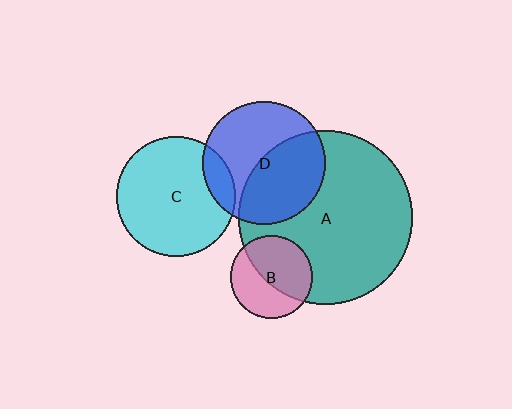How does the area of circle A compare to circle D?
Approximately 2.0 times.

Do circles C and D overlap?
Yes.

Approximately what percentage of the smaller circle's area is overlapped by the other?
Approximately 10%.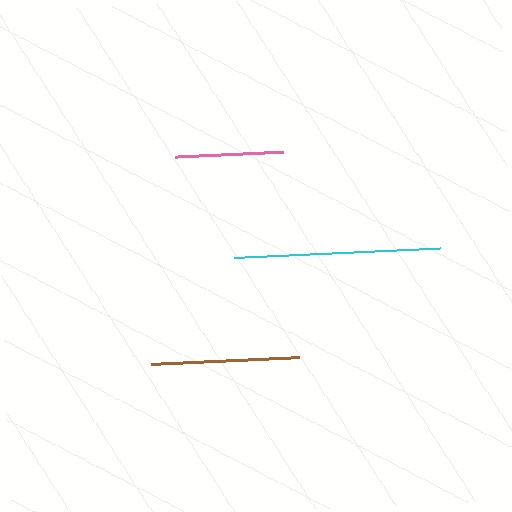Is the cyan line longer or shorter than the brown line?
The cyan line is longer than the brown line.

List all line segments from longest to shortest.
From longest to shortest: cyan, brown, pink.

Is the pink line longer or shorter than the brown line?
The brown line is longer than the pink line.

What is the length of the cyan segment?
The cyan segment is approximately 206 pixels long.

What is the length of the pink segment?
The pink segment is approximately 107 pixels long.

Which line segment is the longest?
The cyan line is the longest at approximately 206 pixels.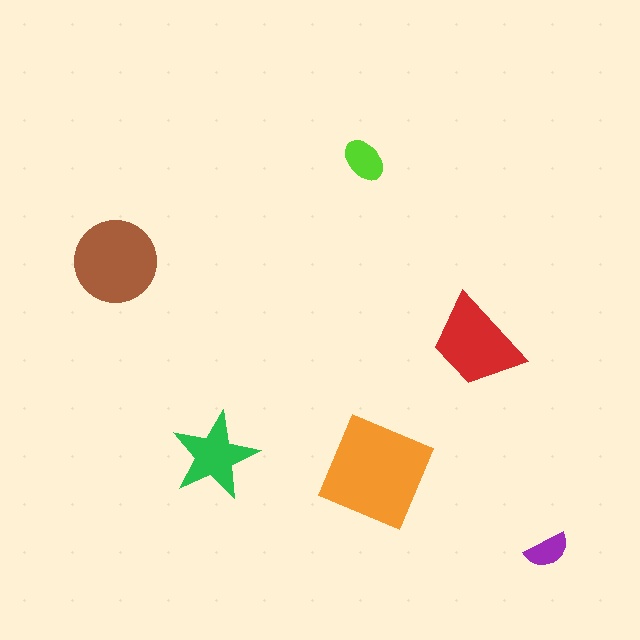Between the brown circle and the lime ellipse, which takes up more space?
The brown circle.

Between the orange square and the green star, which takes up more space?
The orange square.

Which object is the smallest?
The purple semicircle.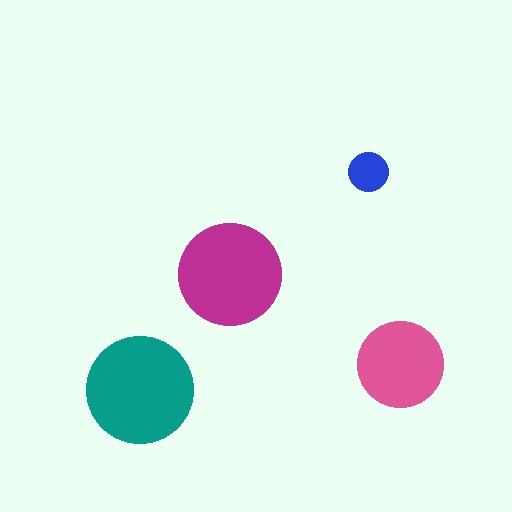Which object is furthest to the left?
The teal circle is leftmost.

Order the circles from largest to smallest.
the teal one, the magenta one, the pink one, the blue one.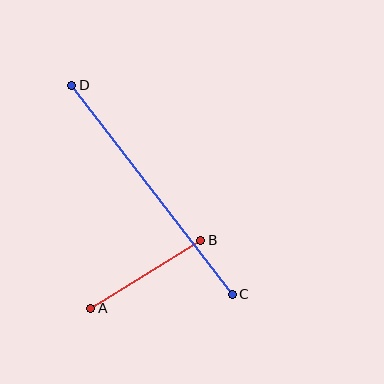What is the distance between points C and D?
The distance is approximately 263 pixels.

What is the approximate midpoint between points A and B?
The midpoint is at approximately (146, 274) pixels.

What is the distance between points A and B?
The distance is approximately 130 pixels.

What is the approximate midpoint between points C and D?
The midpoint is at approximately (152, 190) pixels.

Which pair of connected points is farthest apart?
Points C and D are farthest apart.